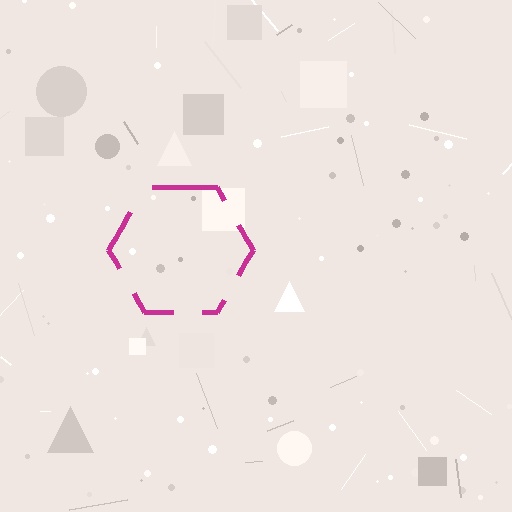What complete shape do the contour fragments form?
The contour fragments form a hexagon.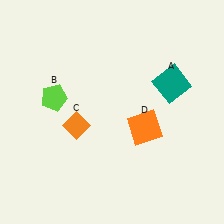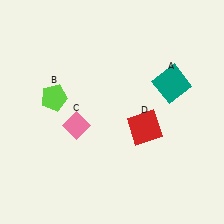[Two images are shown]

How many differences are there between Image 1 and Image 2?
There are 2 differences between the two images.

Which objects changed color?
C changed from orange to pink. D changed from orange to red.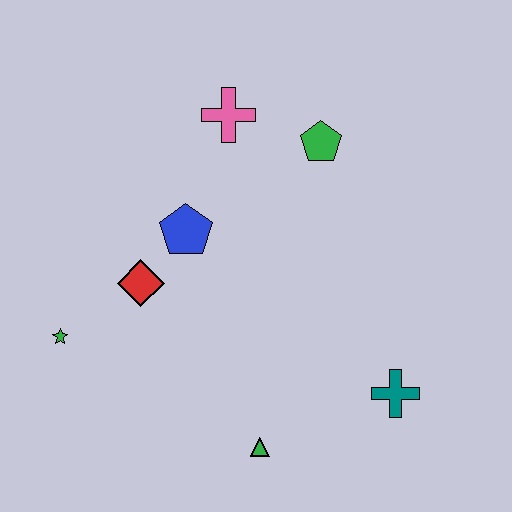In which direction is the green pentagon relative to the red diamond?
The green pentagon is to the right of the red diamond.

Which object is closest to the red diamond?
The blue pentagon is closest to the red diamond.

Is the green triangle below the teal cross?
Yes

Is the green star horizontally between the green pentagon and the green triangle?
No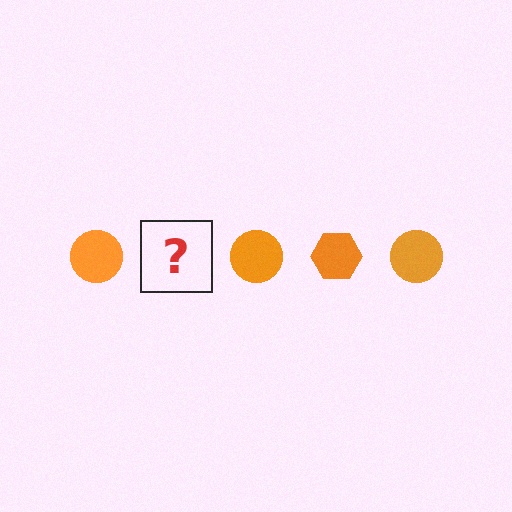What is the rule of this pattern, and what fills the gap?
The rule is that the pattern cycles through circle, hexagon shapes in orange. The gap should be filled with an orange hexagon.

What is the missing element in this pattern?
The missing element is an orange hexagon.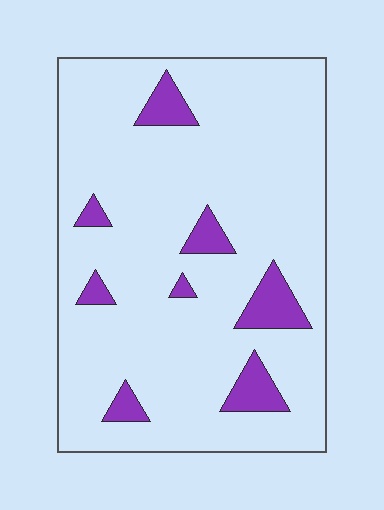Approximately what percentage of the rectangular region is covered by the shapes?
Approximately 10%.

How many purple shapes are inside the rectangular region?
8.